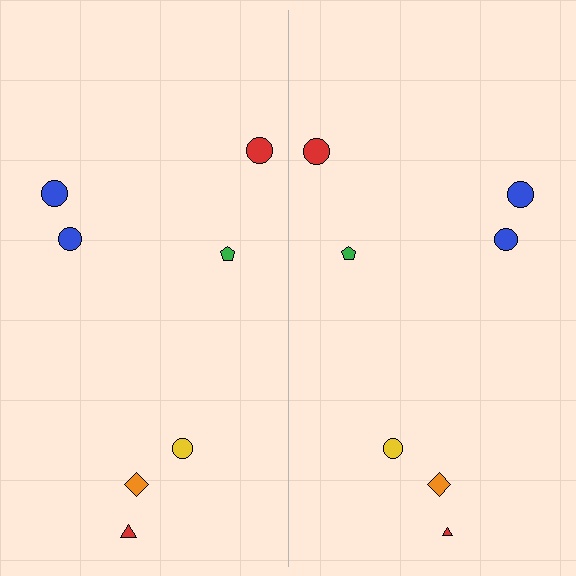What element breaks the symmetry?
The red triangle on the right side has a different size than its mirror counterpart.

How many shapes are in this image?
There are 14 shapes in this image.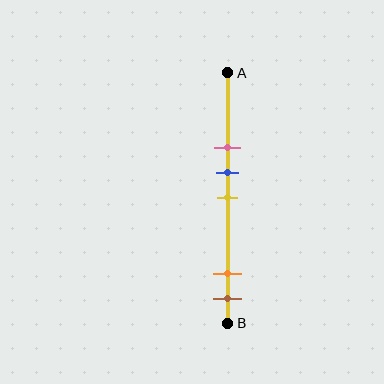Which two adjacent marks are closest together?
The blue and yellow marks are the closest adjacent pair.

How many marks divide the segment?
There are 5 marks dividing the segment.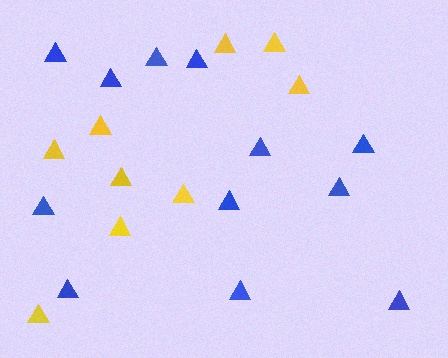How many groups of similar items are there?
There are 2 groups: one group of yellow triangles (9) and one group of blue triangles (12).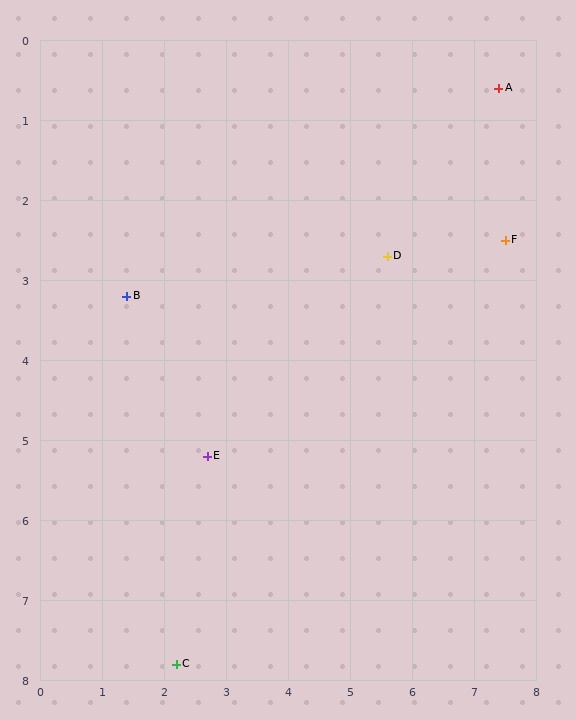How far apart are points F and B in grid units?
Points F and B are about 6.1 grid units apart.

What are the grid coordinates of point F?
Point F is at approximately (7.5, 2.5).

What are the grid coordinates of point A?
Point A is at approximately (7.4, 0.6).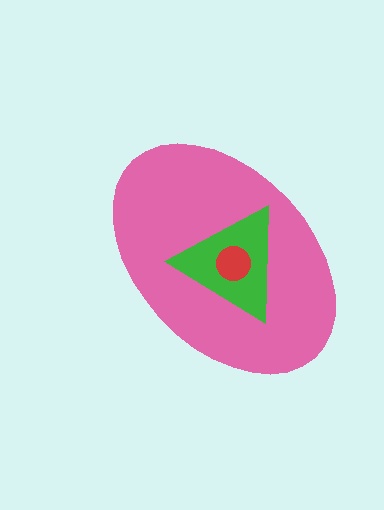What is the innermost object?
The red circle.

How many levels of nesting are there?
3.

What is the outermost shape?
The pink ellipse.